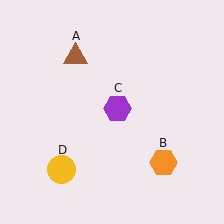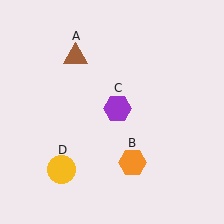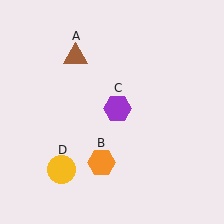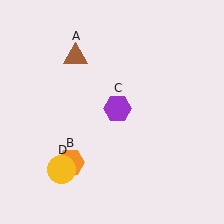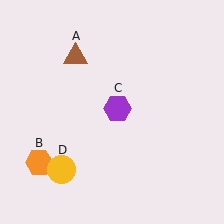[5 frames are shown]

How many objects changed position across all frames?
1 object changed position: orange hexagon (object B).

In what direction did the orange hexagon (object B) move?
The orange hexagon (object B) moved left.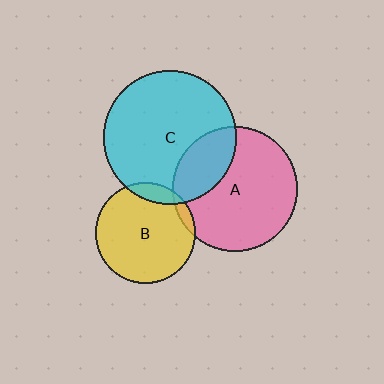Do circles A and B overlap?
Yes.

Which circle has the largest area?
Circle C (cyan).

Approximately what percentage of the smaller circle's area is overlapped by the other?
Approximately 5%.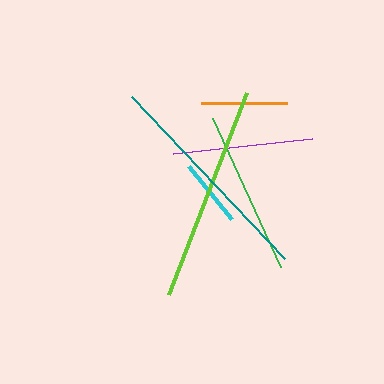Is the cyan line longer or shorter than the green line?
The green line is longer than the cyan line.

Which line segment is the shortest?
The cyan line is the shortest at approximately 68 pixels.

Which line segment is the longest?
The teal line is the longest at approximately 223 pixels.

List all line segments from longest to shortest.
From longest to shortest: teal, lime, green, purple, orange, cyan.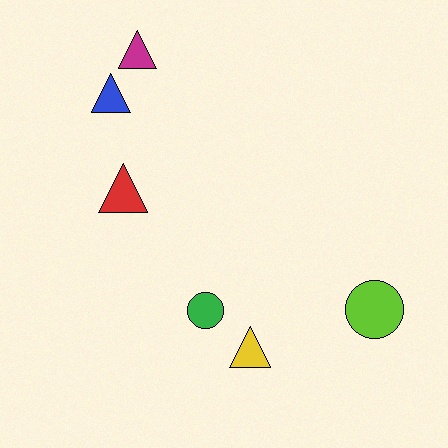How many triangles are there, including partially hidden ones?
There are 4 triangles.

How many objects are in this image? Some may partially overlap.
There are 6 objects.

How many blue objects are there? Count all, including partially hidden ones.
There is 1 blue object.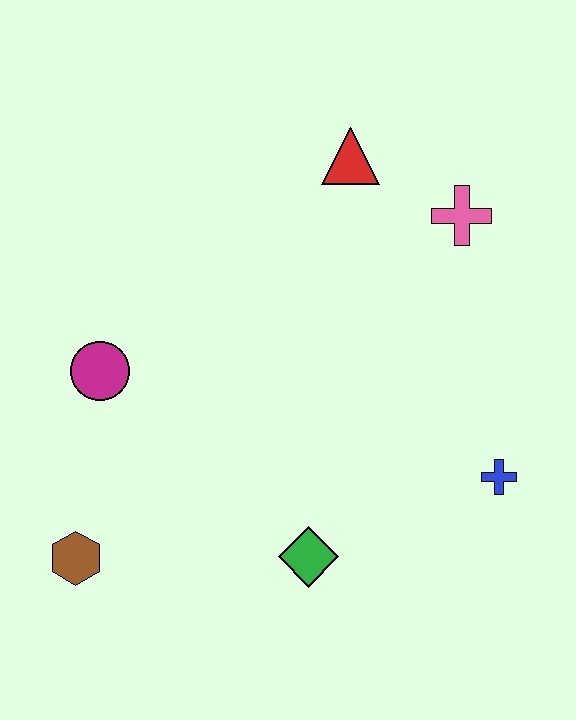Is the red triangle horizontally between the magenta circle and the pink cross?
Yes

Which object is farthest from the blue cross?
The brown hexagon is farthest from the blue cross.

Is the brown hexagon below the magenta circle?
Yes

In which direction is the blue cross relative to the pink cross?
The blue cross is below the pink cross.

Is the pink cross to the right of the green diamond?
Yes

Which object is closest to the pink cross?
The red triangle is closest to the pink cross.